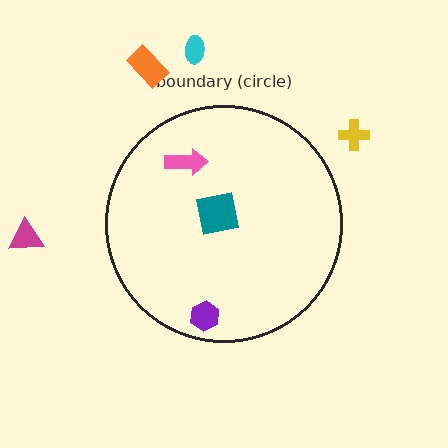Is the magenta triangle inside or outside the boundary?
Outside.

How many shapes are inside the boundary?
3 inside, 4 outside.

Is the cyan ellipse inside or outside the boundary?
Outside.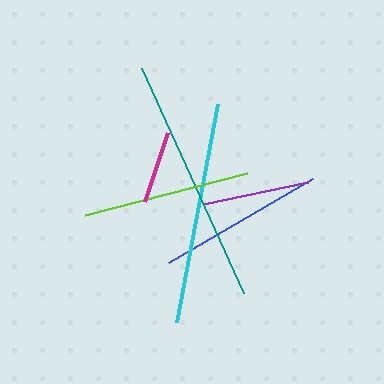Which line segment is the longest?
The teal line is the longest at approximately 247 pixels.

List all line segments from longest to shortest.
From longest to shortest: teal, cyan, lime, blue, purple, magenta.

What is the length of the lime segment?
The lime segment is approximately 168 pixels long.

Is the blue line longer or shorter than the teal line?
The teal line is longer than the blue line.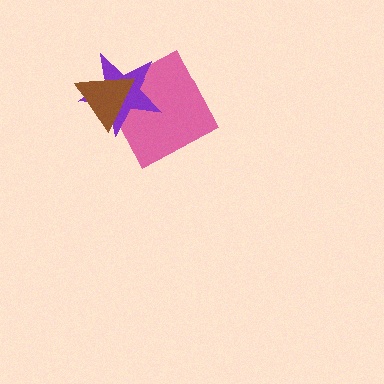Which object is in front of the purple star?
The brown triangle is in front of the purple star.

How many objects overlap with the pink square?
2 objects overlap with the pink square.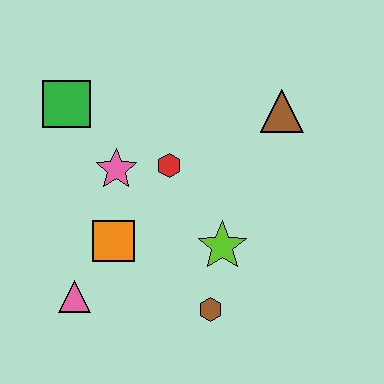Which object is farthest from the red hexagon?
The pink triangle is farthest from the red hexagon.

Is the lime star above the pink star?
No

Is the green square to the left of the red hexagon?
Yes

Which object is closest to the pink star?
The red hexagon is closest to the pink star.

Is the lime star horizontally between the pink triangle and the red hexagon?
No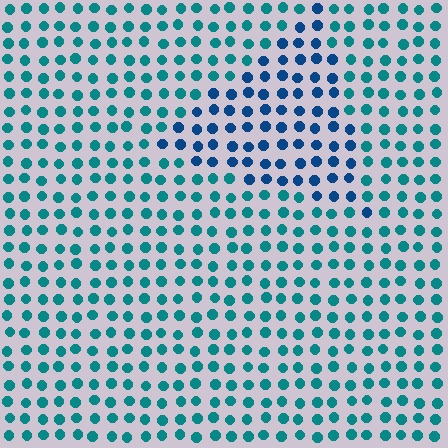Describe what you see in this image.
The image is filled with small teal elements in a uniform arrangement. A triangle-shaped region is visible where the elements are tinted to a slightly different hue, forming a subtle color boundary.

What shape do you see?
I see a triangle.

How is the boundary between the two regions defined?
The boundary is defined purely by a slight shift in hue (about 31 degrees). Spacing, size, and orientation are identical on both sides.